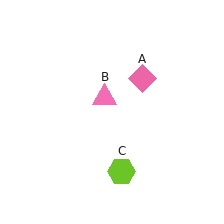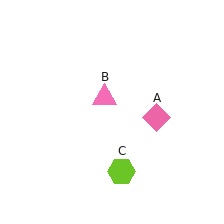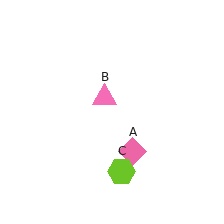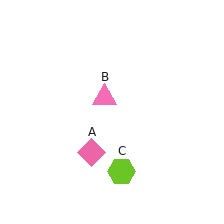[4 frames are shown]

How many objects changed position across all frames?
1 object changed position: pink diamond (object A).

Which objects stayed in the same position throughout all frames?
Pink triangle (object B) and lime hexagon (object C) remained stationary.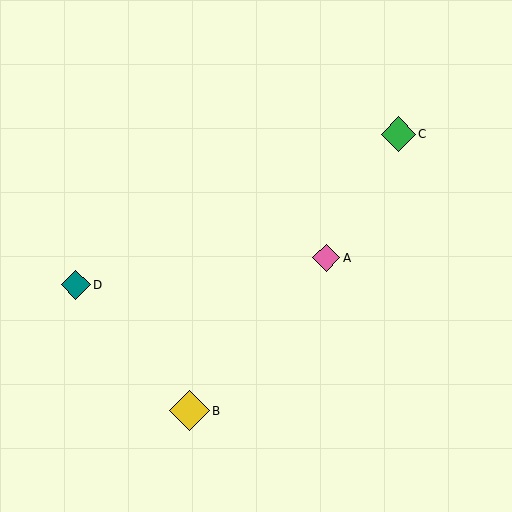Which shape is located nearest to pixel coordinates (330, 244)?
The pink diamond (labeled A) at (326, 258) is nearest to that location.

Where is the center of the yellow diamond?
The center of the yellow diamond is at (190, 411).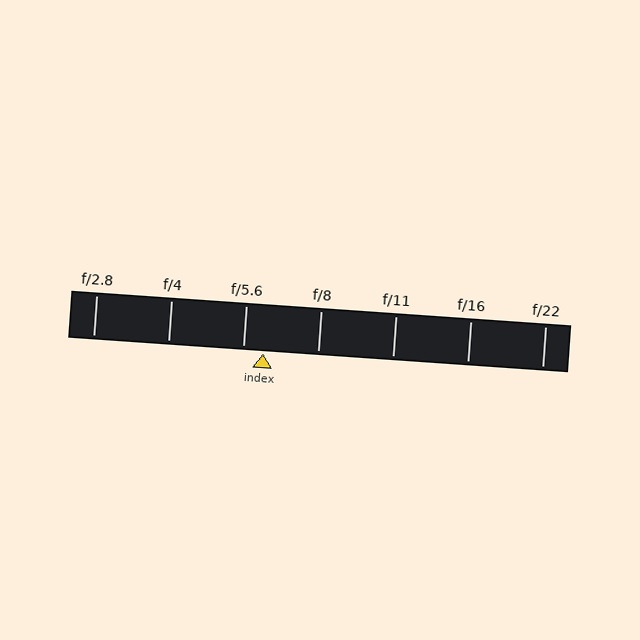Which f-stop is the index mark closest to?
The index mark is closest to f/5.6.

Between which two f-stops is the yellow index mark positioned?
The index mark is between f/5.6 and f/8.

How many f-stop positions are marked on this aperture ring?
There are 7 f-stop positions marked.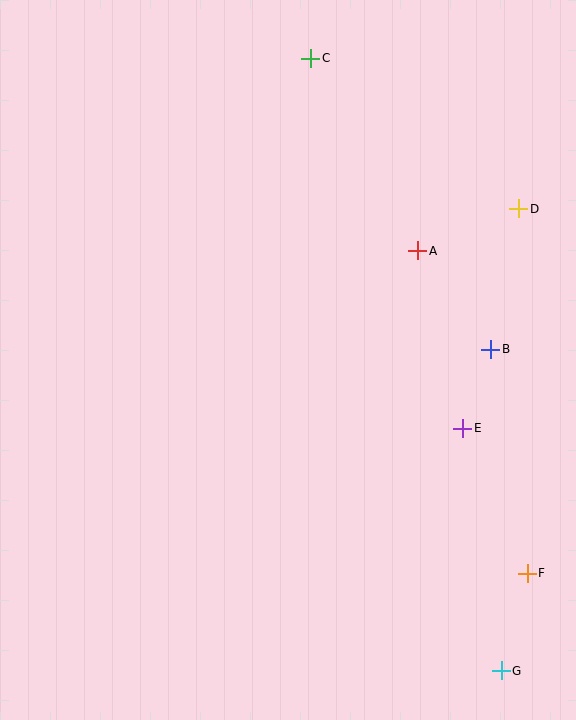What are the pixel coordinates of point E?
Point E is at (463, 428).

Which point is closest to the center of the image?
Point A at (418, 251) is closest to the center.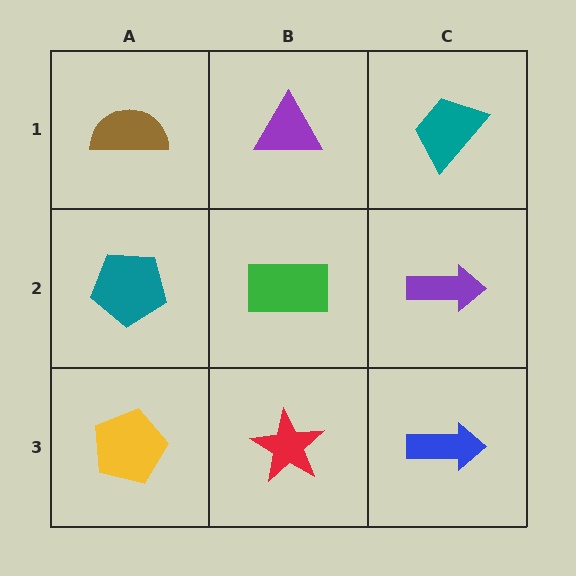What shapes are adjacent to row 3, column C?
A purple arrow (row 2, column C), a red star (row 3, column B).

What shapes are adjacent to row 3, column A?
A teal pentagon (row 2, column A), a red star (row 3, column B).